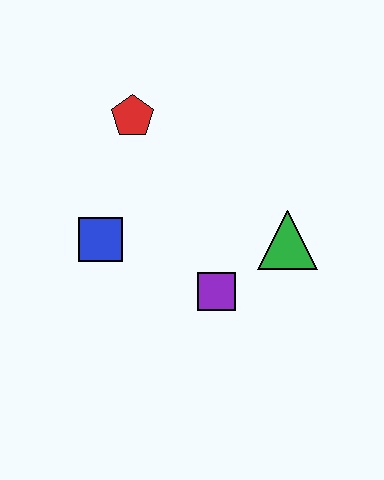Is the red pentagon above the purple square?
Yes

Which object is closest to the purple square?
The green triangle is closest to the purple square.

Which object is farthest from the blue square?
The green triangle is farthest from the blue square.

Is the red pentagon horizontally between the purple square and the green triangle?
No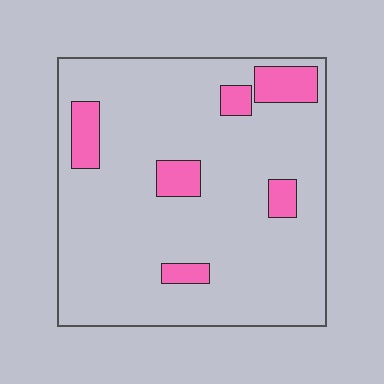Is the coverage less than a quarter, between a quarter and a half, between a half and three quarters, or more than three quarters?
Less than a quarter.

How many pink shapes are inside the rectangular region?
6.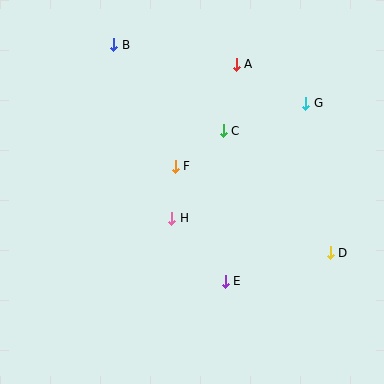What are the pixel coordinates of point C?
Point C is at (223, 131).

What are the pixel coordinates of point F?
Point F is at (175, 166).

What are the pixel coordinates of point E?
Point E is at (225, 281).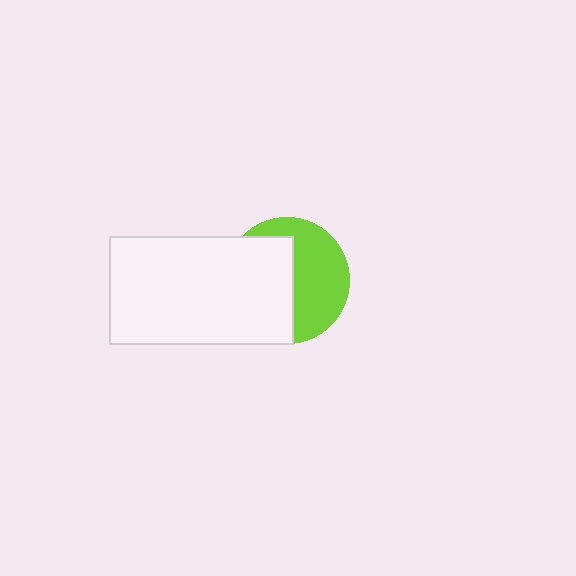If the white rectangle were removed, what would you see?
You would see the complete lime circle.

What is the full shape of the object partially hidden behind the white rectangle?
The partially hidden object is a lime circle.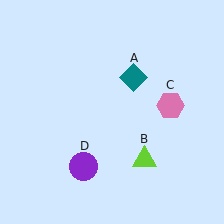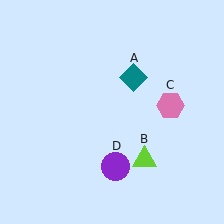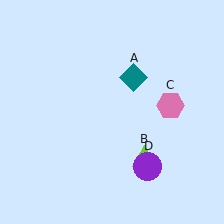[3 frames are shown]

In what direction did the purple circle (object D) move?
The purple circle (object D) moved right.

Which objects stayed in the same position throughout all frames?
Teal diamond (object A) and lime triangle (object B) and pink hexagon (object C) remained stationary.